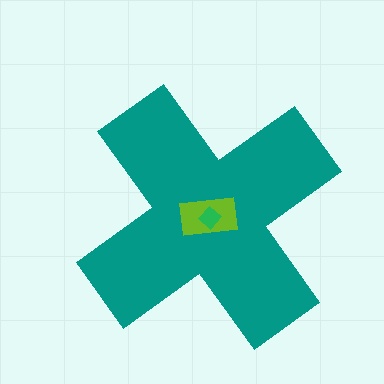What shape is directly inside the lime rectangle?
The green diamond.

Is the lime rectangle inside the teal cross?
Yes.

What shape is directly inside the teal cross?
The lime rectangle.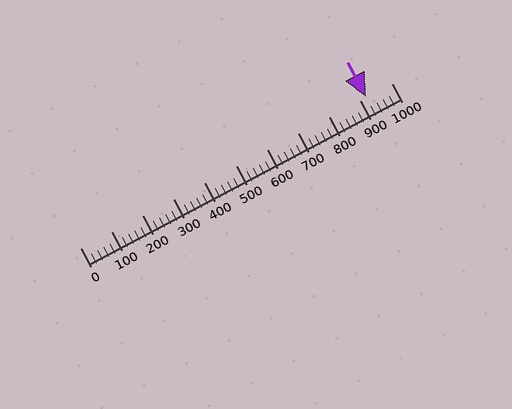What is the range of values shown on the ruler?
The ruler shows values from 0 to 1000.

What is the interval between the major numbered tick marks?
The major tick marks are spaced 100 units apart.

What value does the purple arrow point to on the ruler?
The purple arrow points to approximately 920.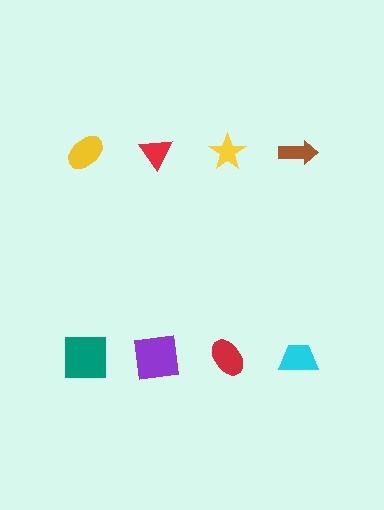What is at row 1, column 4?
A brown arrow.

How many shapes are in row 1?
4 shapes.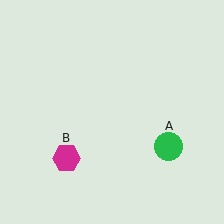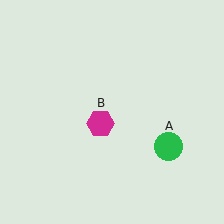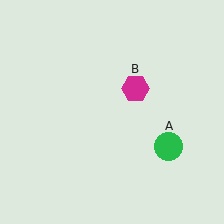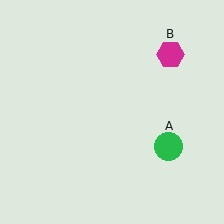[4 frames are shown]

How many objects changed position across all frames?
1 object changed position: magenta hexagon (object B).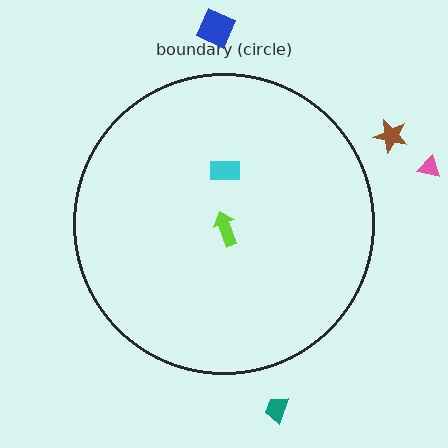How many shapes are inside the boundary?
2 inside, 4 outside.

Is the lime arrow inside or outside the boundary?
Inside.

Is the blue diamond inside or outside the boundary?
Outside.